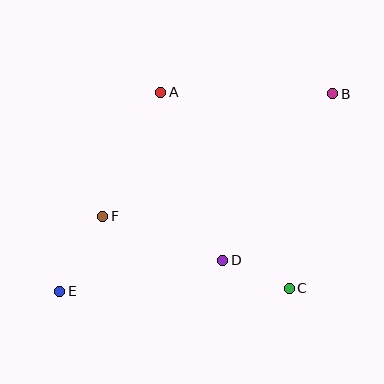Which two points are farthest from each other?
Points B and E are farthest from each other.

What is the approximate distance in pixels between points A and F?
The distance between A and F is approximately 137 pixels.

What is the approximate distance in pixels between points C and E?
The distance between C and E is approximately 229 pixels.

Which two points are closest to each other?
Points C and D are closest to each other.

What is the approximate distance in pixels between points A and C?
The distance between A and C is approximately 235 pixels.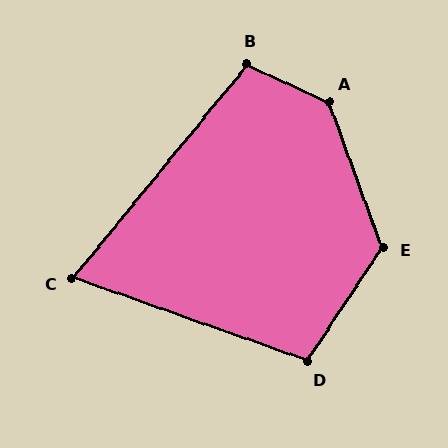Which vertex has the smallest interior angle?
C, at approximately 70 degrees.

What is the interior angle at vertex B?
Approximately 105 degrees (obtuse).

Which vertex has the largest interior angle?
A, at approximately 135 degrees.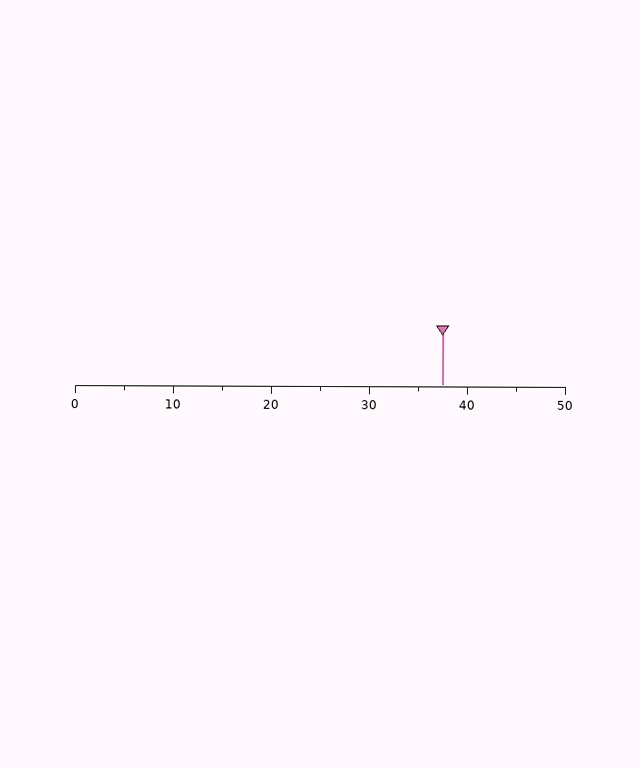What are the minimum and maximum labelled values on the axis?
The axis runs from 0 to 50.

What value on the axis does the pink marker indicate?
The marker indicates approximately 37.5.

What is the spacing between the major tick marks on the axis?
The major ticks are spaced 10 apart.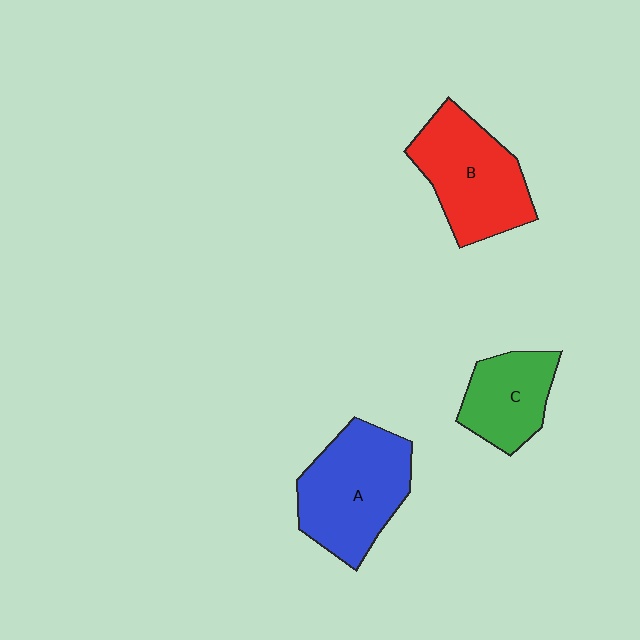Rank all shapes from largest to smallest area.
From largest to smallest: A (blue), B (red), C (green).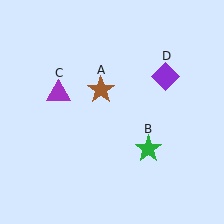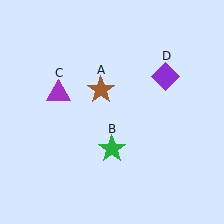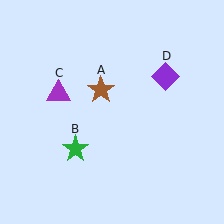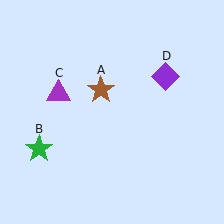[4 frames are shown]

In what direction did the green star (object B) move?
The green star (object B) moved left.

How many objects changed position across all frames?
1 object changed position: green star (object B).